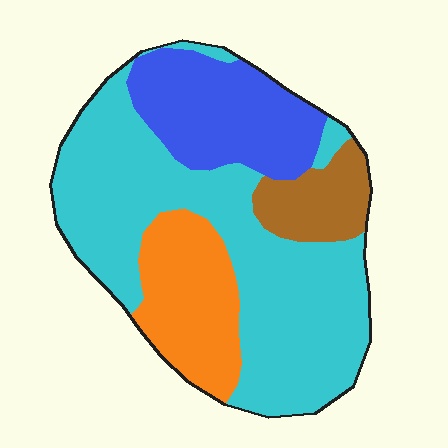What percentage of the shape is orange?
Orange covers roughly 15% of the shape.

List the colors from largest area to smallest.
From largest to smallest: cyan, blue, orange, brown.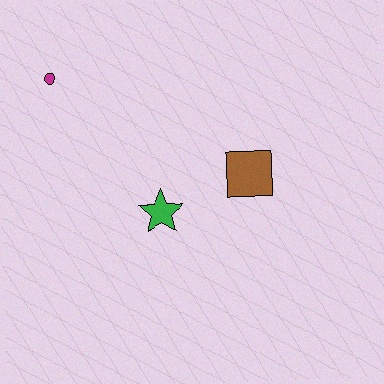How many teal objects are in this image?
There are no teal objects.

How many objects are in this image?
There are 3 objects.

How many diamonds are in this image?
There are no diamonds.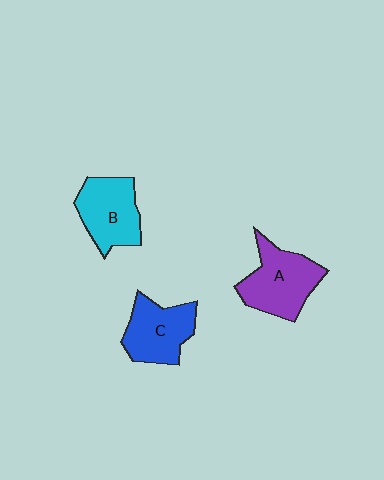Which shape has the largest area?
Shape A (purple).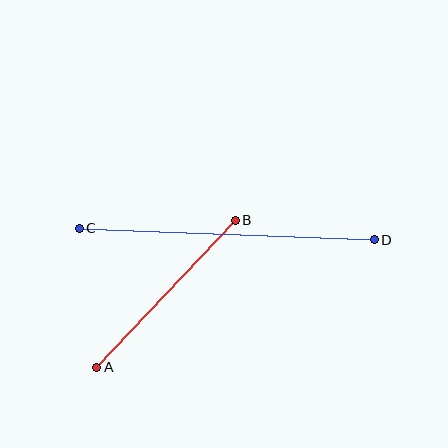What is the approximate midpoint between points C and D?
The midpoint is at approximately (227, 234) pixels.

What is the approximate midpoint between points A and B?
The midpoint is at approximately (166, 294) pixels.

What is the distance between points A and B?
The distance is approximately 202 pixels.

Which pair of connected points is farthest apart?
Points C and D are farthest apart.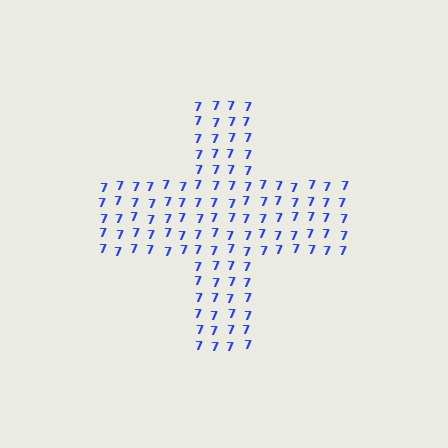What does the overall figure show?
The overall figure shows a cross.